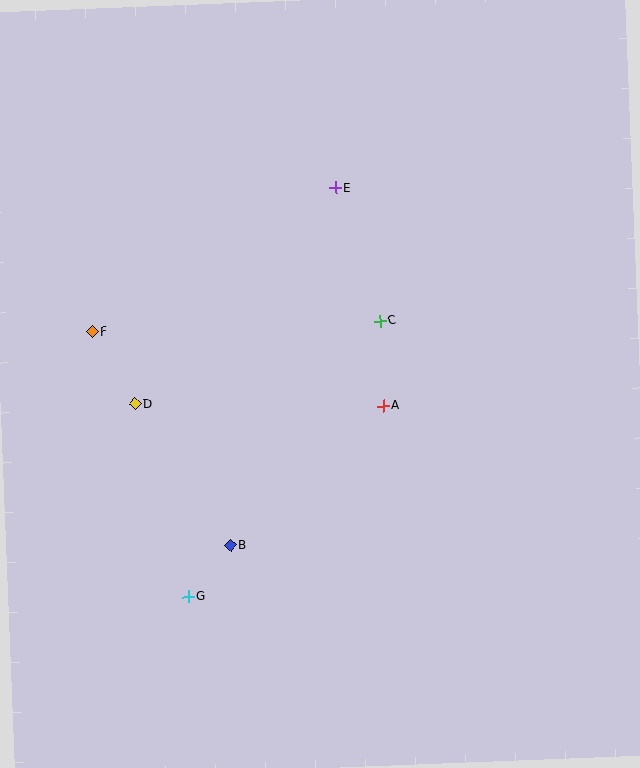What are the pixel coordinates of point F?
Point F is at (92, 332).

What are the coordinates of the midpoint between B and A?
The midpoint between B and A is at (307, 476).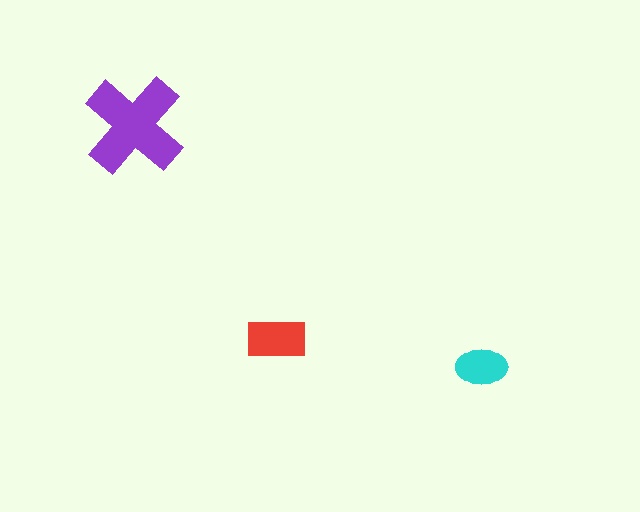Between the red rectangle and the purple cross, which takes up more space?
The purple cross.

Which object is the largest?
The purple cross.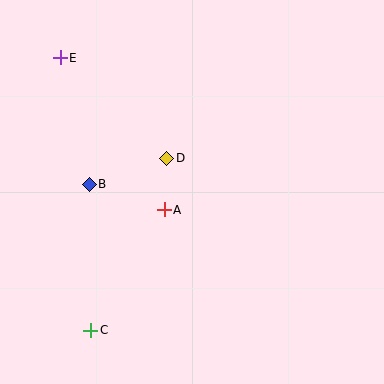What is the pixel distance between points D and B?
The distance between D and B is 82 pixels.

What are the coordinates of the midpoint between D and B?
The midpoint between D and B is at (128, 171).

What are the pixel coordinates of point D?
Point D is at (167, 158).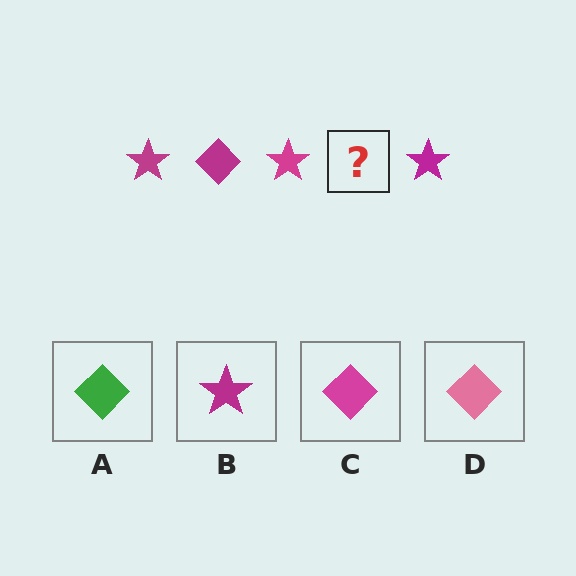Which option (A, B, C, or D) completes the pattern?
C.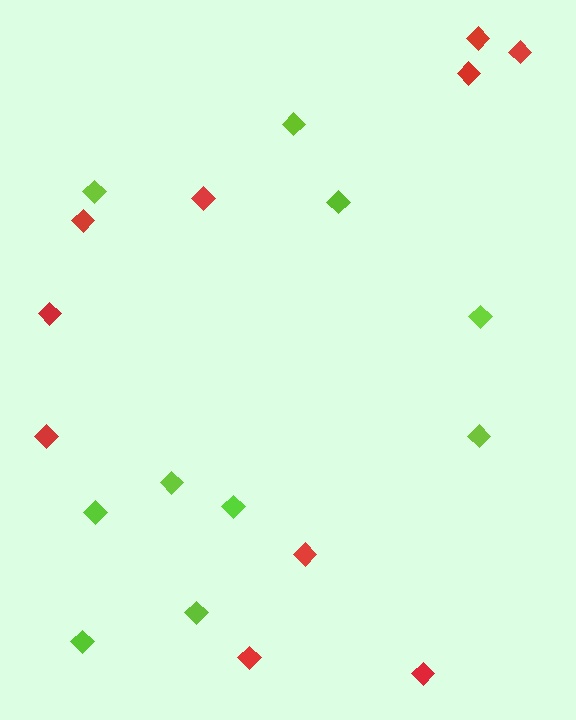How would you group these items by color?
There are 2 groups: one group of red diamonds (10) and one group of lime diamonds (10).